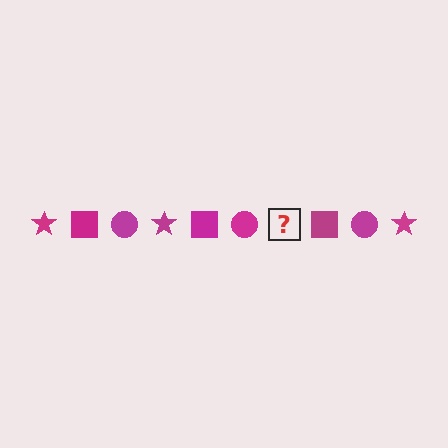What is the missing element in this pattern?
The missing element is a magenta star.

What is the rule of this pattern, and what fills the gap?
The rule is that the pattern cycles through star, square, circle shapes in magenta. The gap should be filled with a magenta star.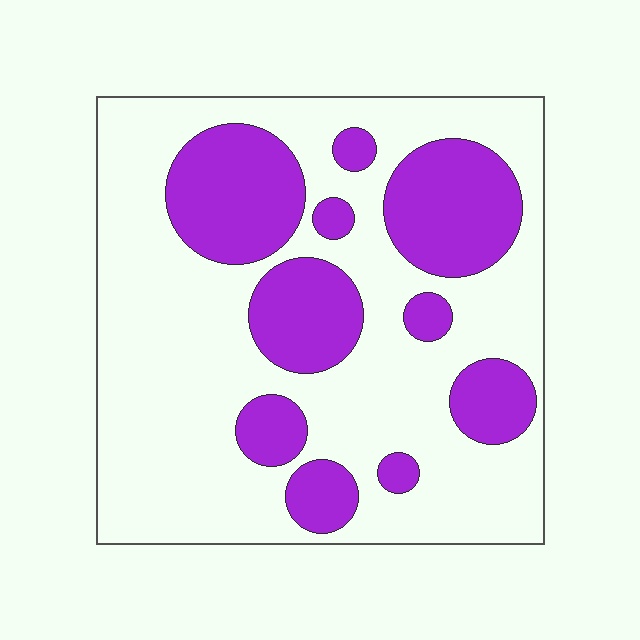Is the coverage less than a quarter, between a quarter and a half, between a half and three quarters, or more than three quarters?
Between a quarter and a half.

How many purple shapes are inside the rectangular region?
10.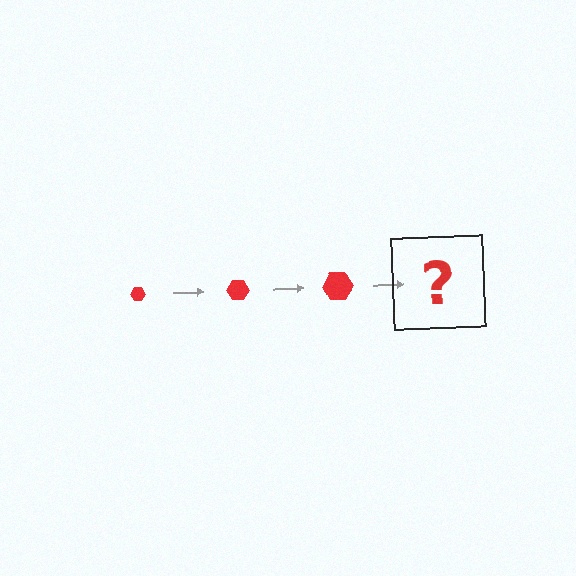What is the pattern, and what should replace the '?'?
The pattern is that the hexagon gets progressively larger each step. The '?' should be a red hexagon, larger than the previous one.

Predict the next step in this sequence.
The next step is a red hexagon, larger than the previous one.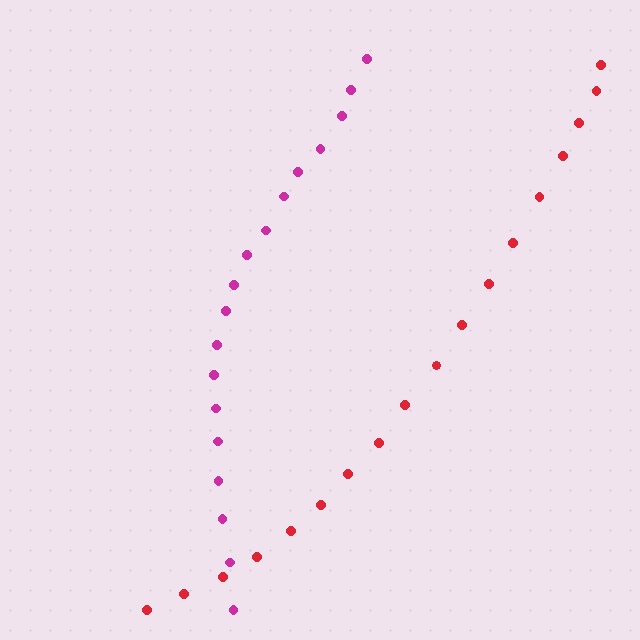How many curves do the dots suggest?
There are 2 distinct paths.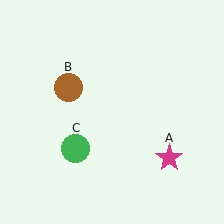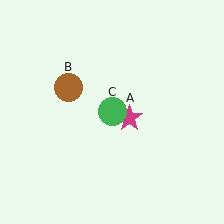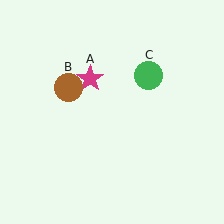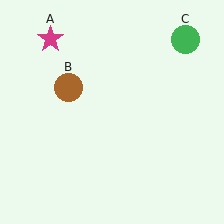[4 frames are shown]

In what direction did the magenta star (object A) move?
The magenta star (object A) moved up and to the left.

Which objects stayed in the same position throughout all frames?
Brown circle (object B) remained stationary.